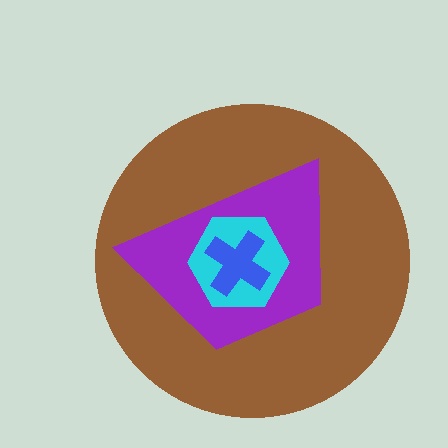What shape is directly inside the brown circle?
The purple trapezoid.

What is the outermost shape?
The brown circle.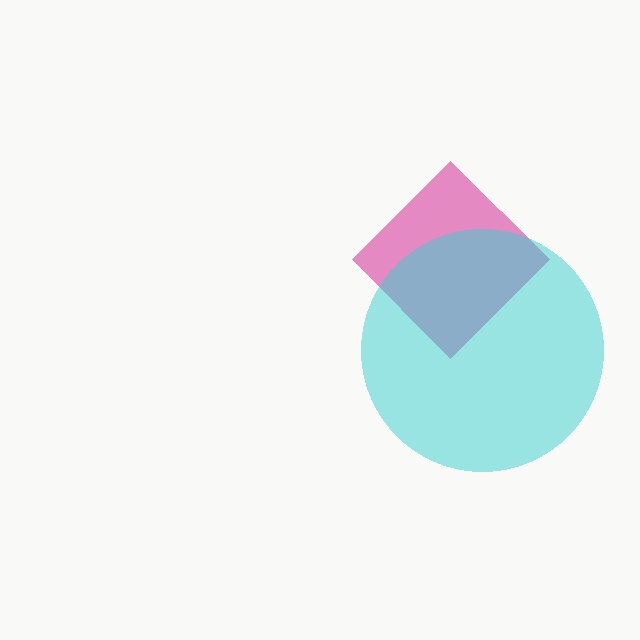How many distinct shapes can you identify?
There are 2 distinct shapes: a magenta diamond, a cyan circle.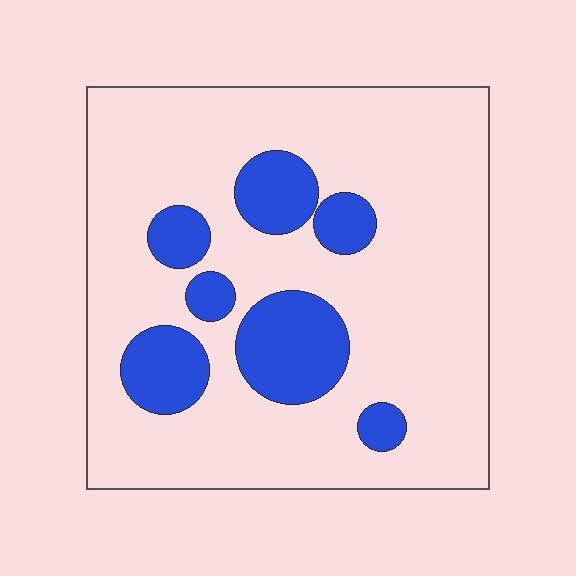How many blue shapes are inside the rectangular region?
7.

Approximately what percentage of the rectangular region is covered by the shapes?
Approximately 20%.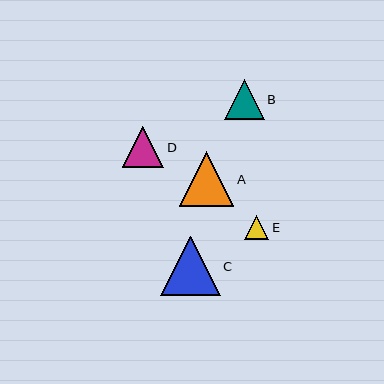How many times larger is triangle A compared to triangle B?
Triangle A is approximately 1.4 times the size of triangle B.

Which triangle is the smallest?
Triangle E is the smallest with a size of approximately 24 pixels.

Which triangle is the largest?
Triangle C is the largest with a size of approximately 60 pixels.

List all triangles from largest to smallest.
From largest to smallest: C, A, D, B, E.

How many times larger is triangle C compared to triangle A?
Triangle C is approximately 1.1 times the size of triangle A.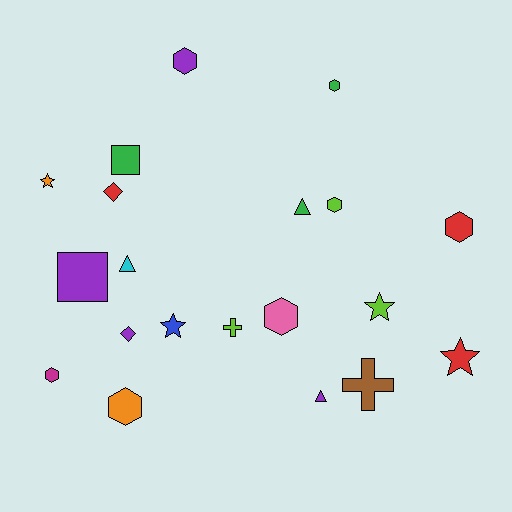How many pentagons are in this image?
There are no pentagons.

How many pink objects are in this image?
There is 1 pink object.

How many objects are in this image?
There are 20 objects.